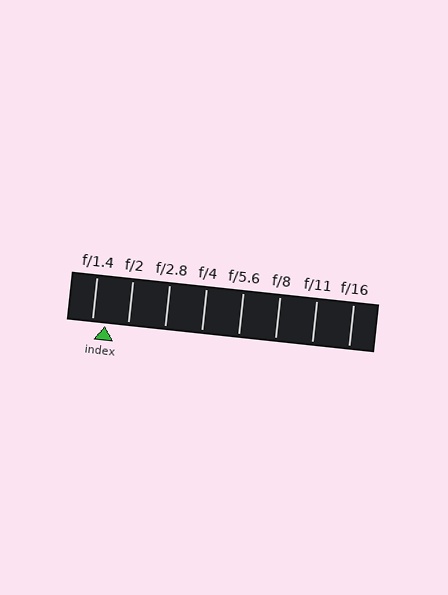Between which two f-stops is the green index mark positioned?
The index mark is between f/1.4 and f/2.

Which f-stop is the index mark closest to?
The index mark is closest to f/1.4.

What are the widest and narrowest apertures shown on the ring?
The widest aperture shown is f/1.4 and the narrowest is f/16.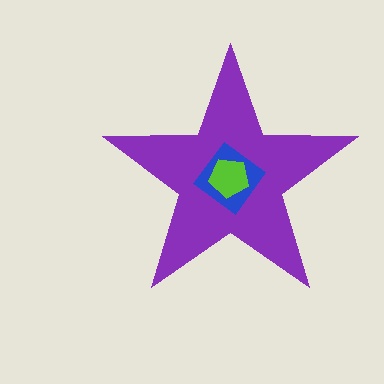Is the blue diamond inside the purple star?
Yes.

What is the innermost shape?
The lime pentagon.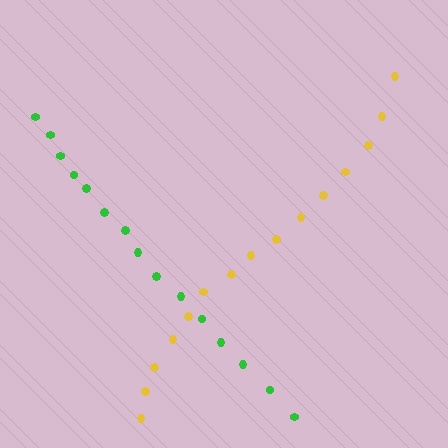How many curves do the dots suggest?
There are 2 distinct paths.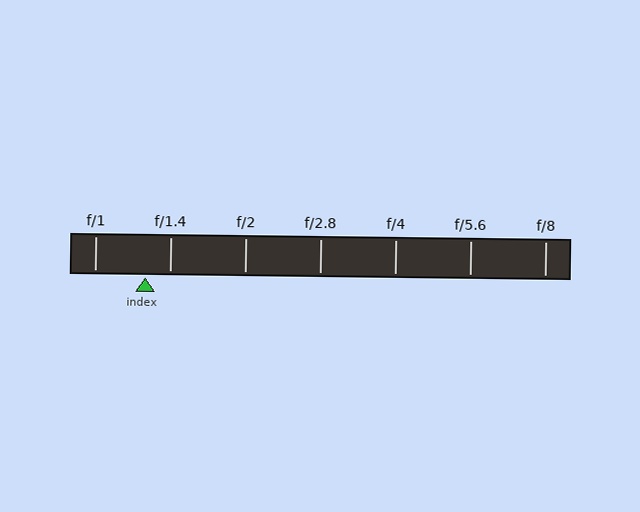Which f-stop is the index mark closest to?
The index mark is closest to f/1.4.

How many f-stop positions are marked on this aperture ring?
There are 7 f-stop positions marked.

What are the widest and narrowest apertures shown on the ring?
The widest aperture shown is f/1 and the narrowest is f/8.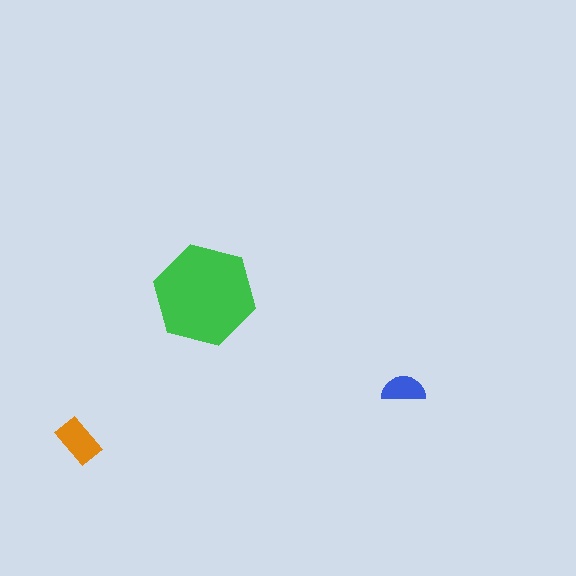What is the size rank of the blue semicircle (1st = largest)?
3rd.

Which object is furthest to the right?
The blue semicircle is rightmost.